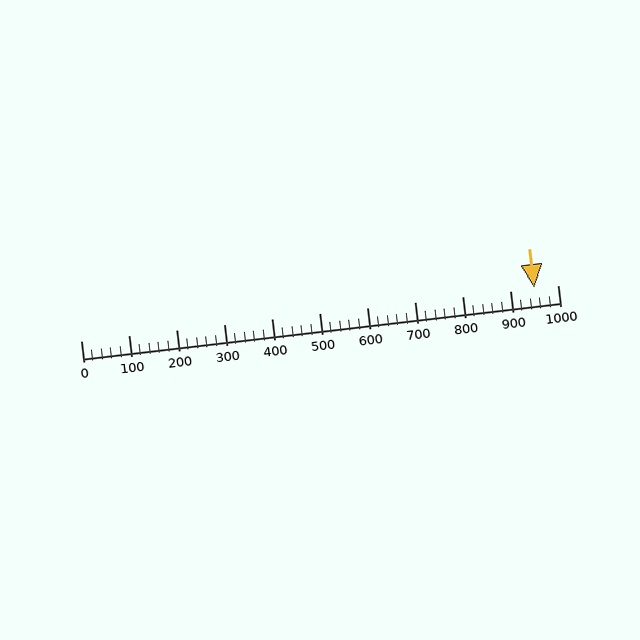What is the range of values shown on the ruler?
The ruler shows values from 0 to 1000.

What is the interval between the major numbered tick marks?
The major tick marks are spaced 100 units apart.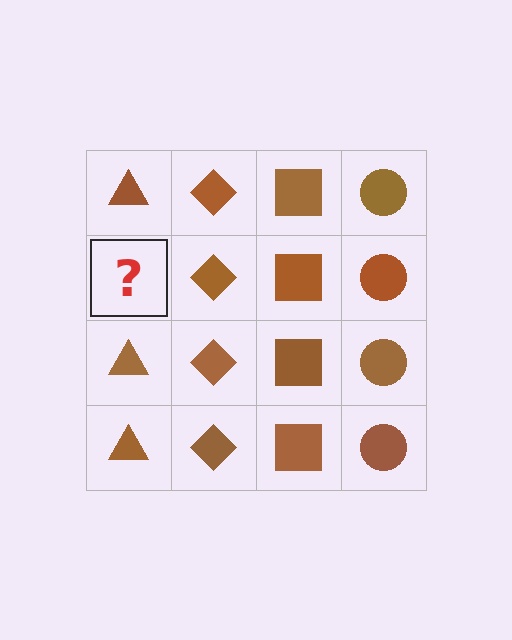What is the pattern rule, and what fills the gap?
The rule is that each column has a consistent shape. The gap should be filled with a brown triangle.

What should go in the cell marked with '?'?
The missing cell should contain a brown triangle.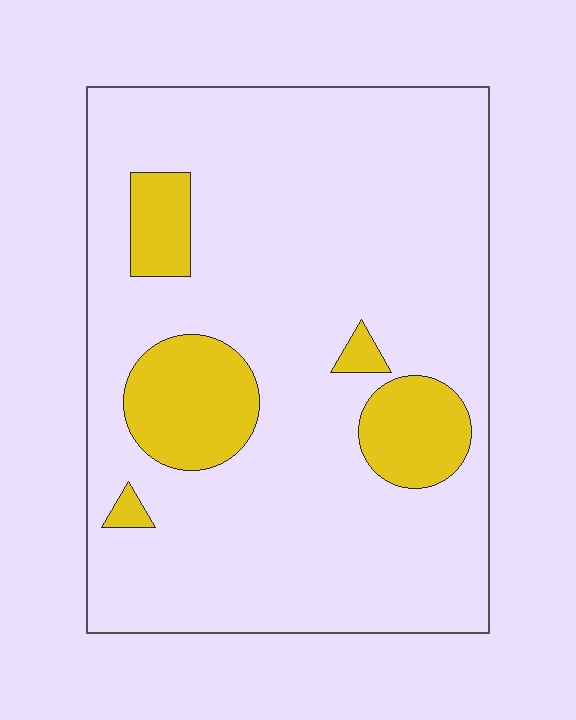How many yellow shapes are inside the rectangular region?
5.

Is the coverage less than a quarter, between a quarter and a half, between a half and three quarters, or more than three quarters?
Less than a quarter.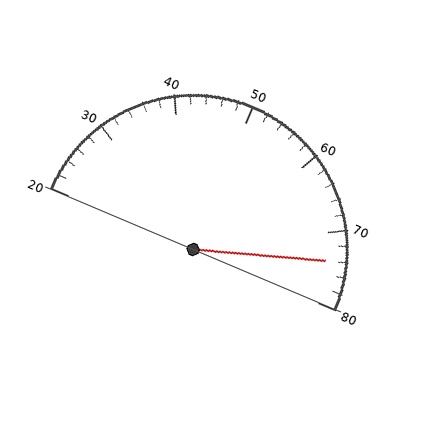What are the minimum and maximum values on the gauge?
The gauge ranges from 20 to 80.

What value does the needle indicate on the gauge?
The needle indicates approximately 74.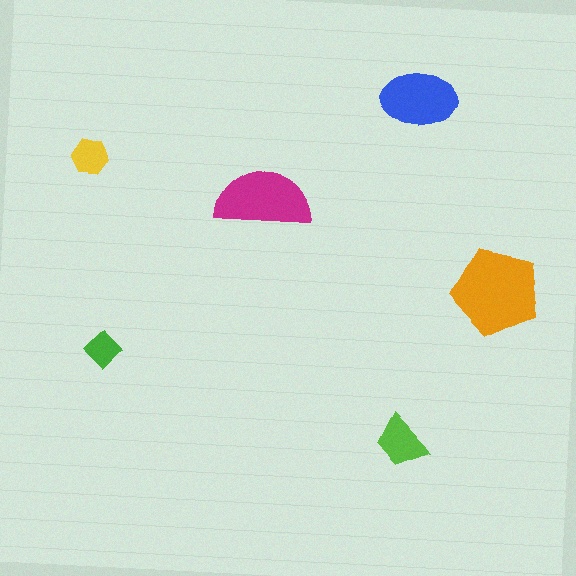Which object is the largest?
The orange pentagon.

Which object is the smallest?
The green diamond.